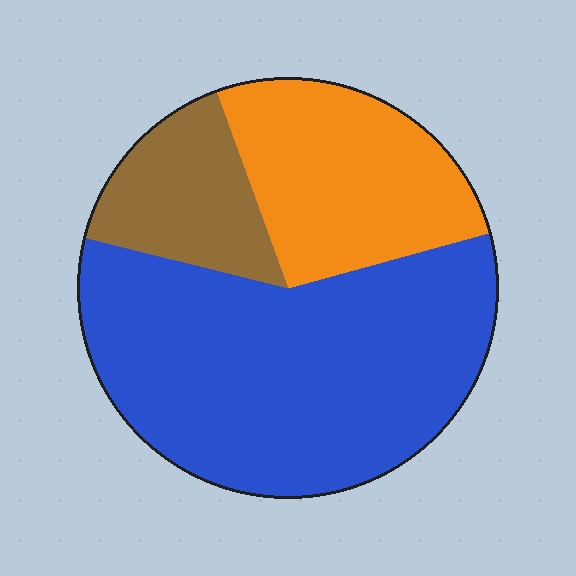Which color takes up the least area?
Brown, at roughly 15%.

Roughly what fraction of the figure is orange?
Orange covers roughly 25% of the figure.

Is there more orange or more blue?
Blue.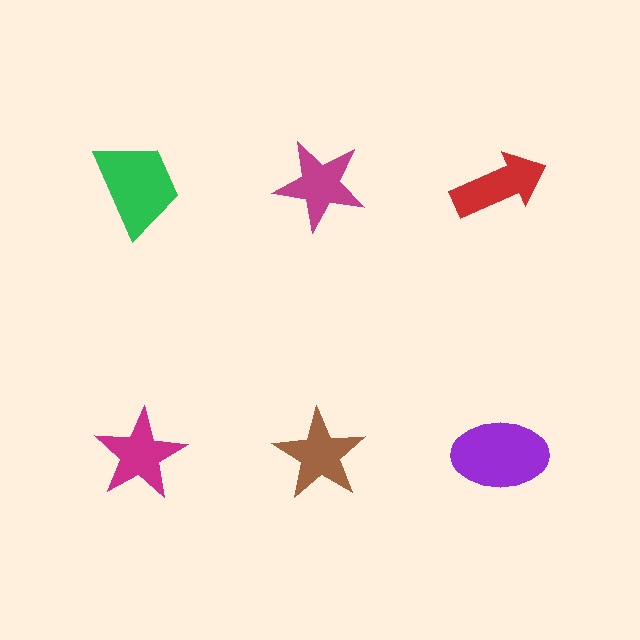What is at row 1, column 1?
A green trapezoid.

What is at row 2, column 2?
A brown star.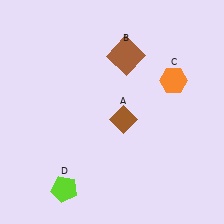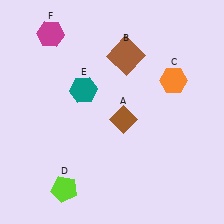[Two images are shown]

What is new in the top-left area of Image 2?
A magenta hexagon (F) was added in the top-left area of Image 2.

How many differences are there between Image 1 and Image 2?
There are 2 differences between the two images.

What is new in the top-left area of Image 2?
A teal hexagon (E) was added in the top-left area of Image 2.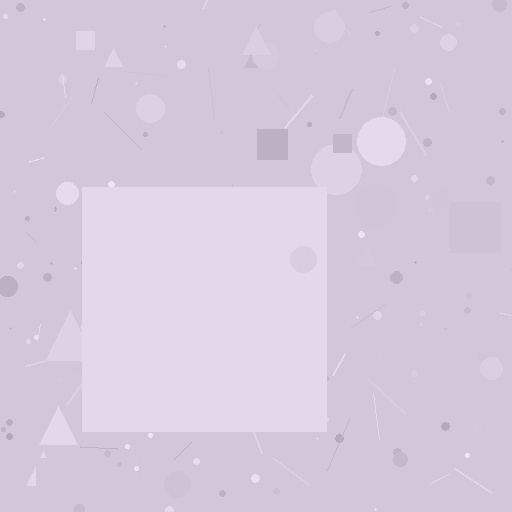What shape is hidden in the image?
A square is hidden in the image.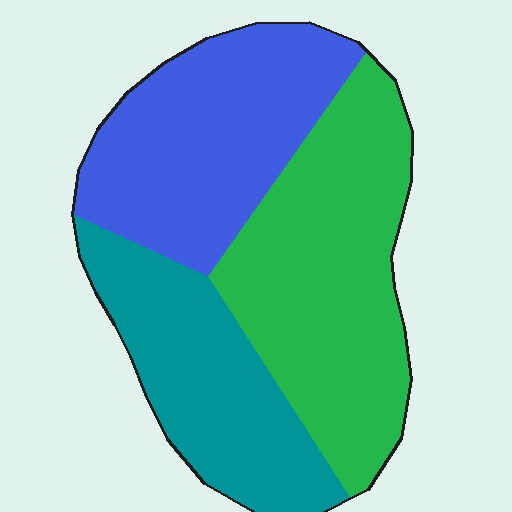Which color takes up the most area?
Green, at roughly 40%.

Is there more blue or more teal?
Blue.